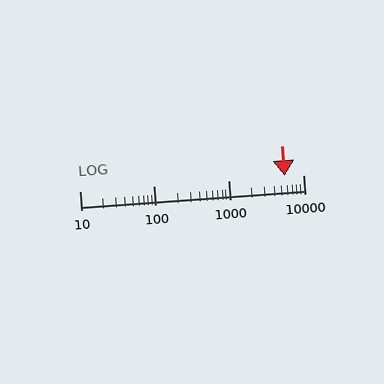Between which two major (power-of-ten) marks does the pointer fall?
The pointer is between 1000 and 10000.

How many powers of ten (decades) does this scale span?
The scale spans 3 decades, from 10 to 10000.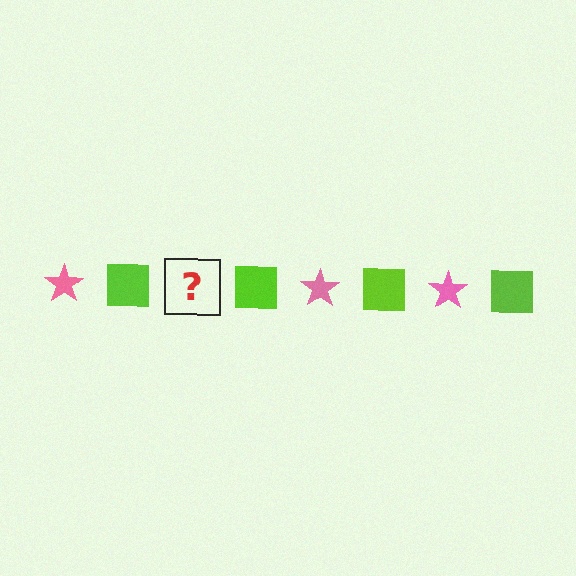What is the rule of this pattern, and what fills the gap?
The rule is that the pattern alternates between pink star and lime square. The gap should be filled with a pink star.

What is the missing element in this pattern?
The missing element is a pink star.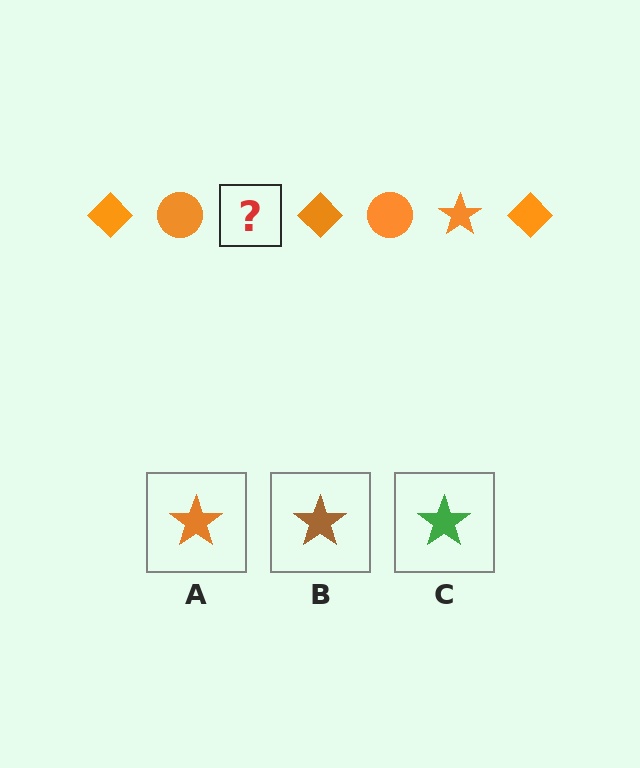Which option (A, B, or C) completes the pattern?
A.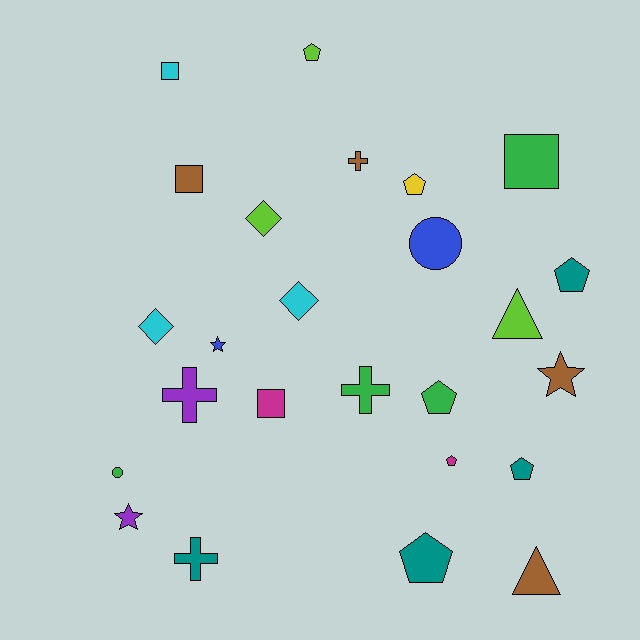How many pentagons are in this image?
There are 7 pentagons.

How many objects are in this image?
There are 25 objects.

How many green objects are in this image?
There are 4 green objects.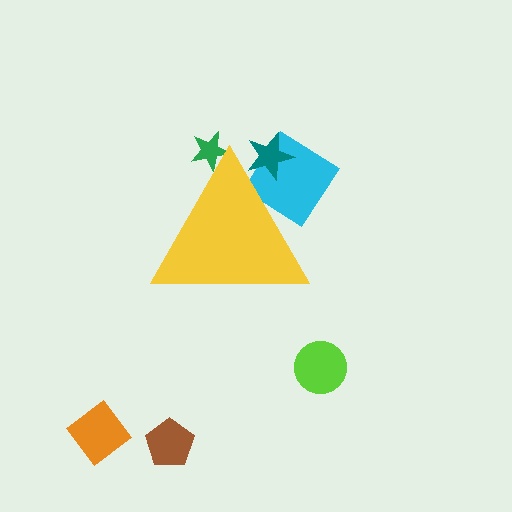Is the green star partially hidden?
Yes, the green star is partially hidden behind the yellow triangle.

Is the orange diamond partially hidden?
No, the orange diamond is fully visible.